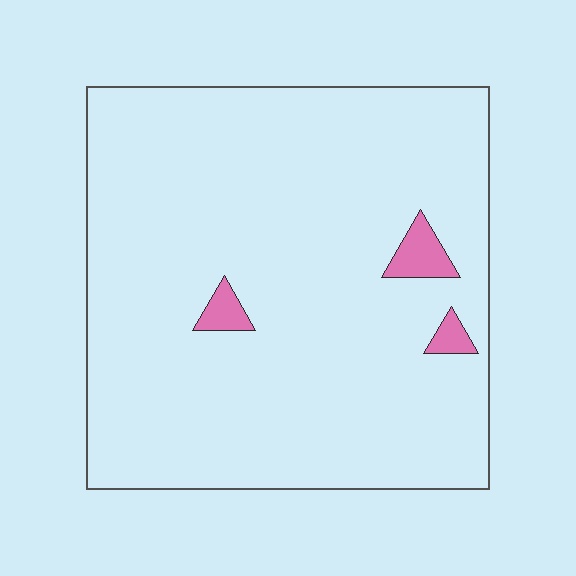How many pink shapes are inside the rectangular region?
3.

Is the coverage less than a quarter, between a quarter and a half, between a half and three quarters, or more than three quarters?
Less than a quarter.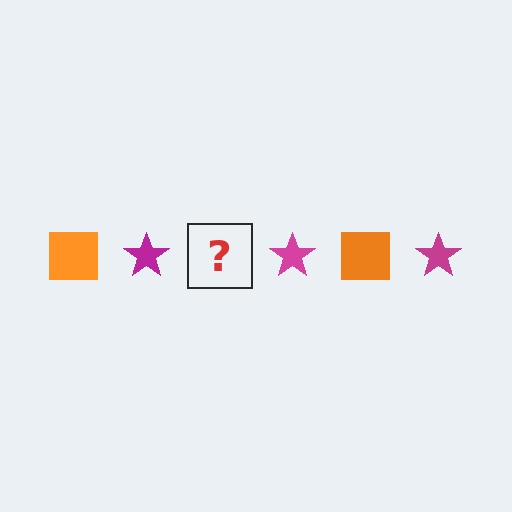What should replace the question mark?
The question mark should be replaced with an orange square.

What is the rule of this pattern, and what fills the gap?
The rule is that the pattern alternates between orange square and magenta star. The gap should be filled with an orange square.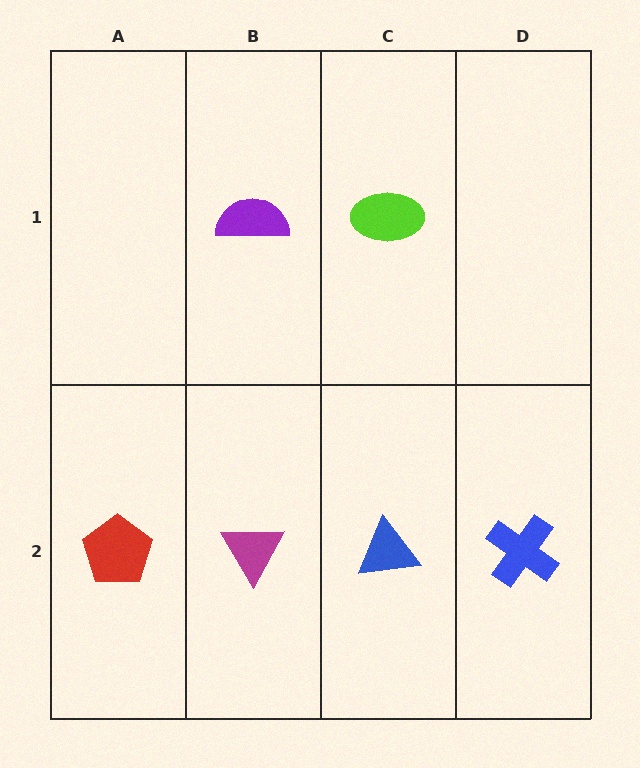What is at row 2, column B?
A magenta triangle.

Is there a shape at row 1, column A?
No, that cell is empty.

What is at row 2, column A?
A red pentagon.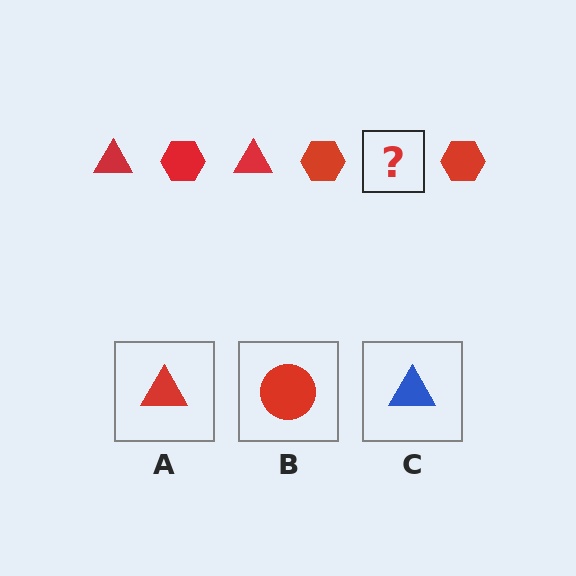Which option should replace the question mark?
Option A.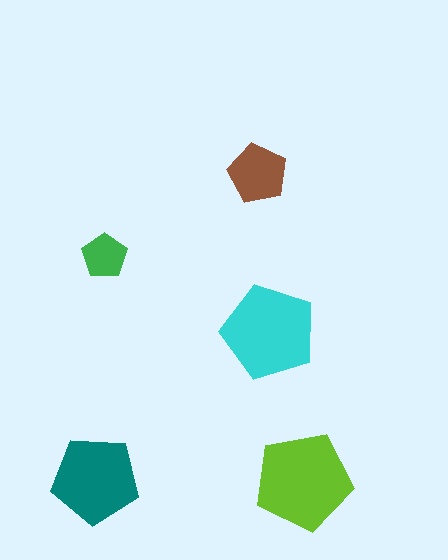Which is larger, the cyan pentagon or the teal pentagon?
The cyan one.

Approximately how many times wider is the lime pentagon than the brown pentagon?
About 1.5 times wider.